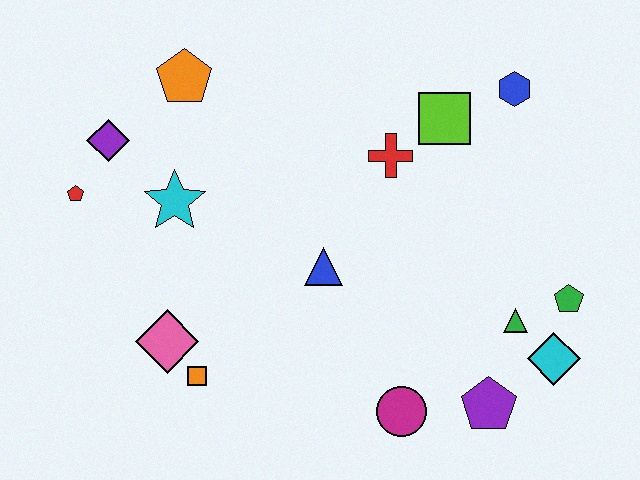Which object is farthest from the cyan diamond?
The red pentagon is farthest from the cyan diamond.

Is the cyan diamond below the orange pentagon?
Yes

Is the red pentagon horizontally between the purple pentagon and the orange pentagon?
No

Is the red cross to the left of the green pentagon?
Yes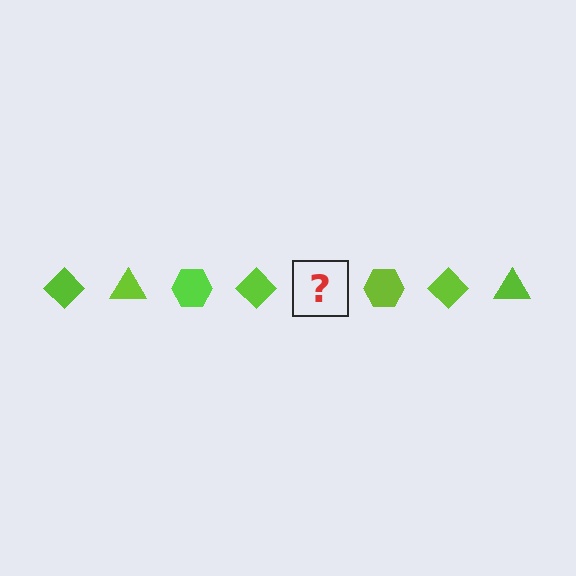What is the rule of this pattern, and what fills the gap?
The rule is that the pattern cycles through diamond, triangle, hexagon shapes in lime. The gap should be filled with a lime triangle.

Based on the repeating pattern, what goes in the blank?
The blank should be a lime triangle.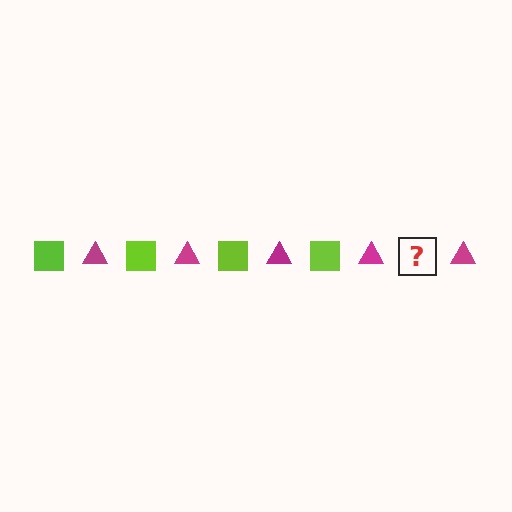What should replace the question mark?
The question mark should be replaced with a lime square.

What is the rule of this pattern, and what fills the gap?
The rule is that the pattern alternates between lime square and magenta triangle. The gap should be filled with a lime square.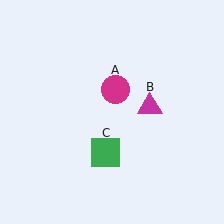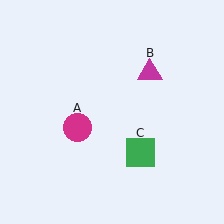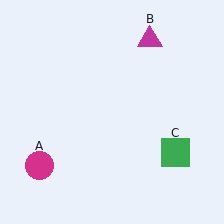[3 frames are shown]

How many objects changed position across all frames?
3 objects changed position: magenta circle (object A), magenta triangle (object B), green square (object C).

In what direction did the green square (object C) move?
The green square (object C) moved right.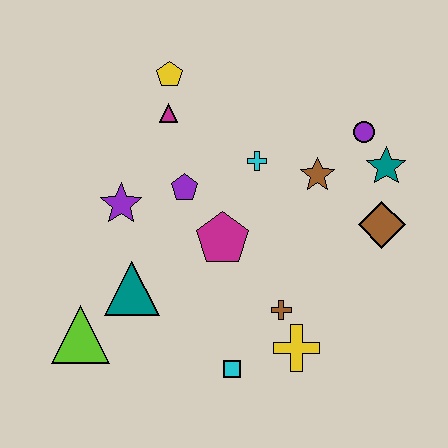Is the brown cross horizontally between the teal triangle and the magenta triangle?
No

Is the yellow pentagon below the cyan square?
No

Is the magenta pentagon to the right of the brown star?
No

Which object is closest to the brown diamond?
The teal star is closest to the brown diamond.